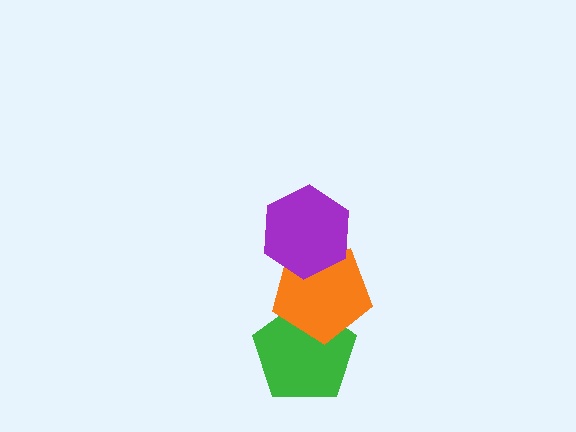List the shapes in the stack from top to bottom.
From top to bottom: the purple hexagon, the orange pentagon, the green pentagon.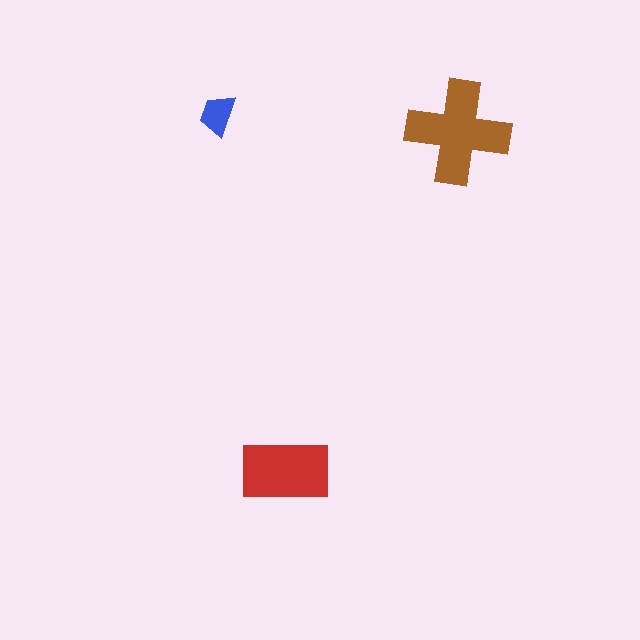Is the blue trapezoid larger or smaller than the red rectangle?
Smaller.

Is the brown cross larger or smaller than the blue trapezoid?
Larger.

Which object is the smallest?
The blue trapezoid.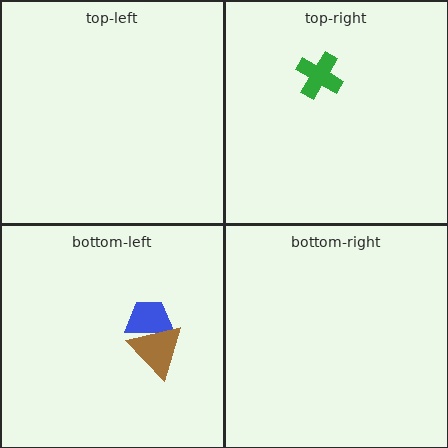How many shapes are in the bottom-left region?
2.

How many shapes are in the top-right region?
1.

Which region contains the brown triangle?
The bottom-left region.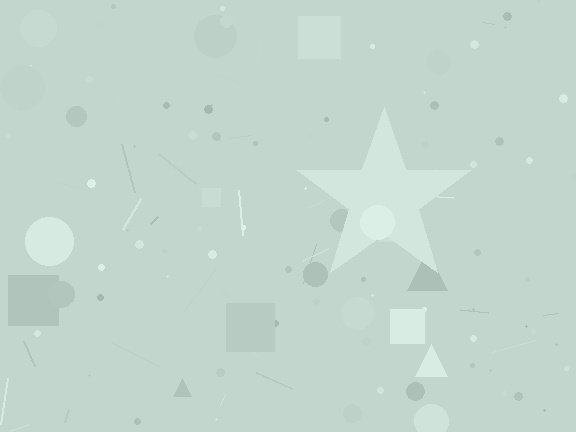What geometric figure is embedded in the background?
A star is embedded in the background.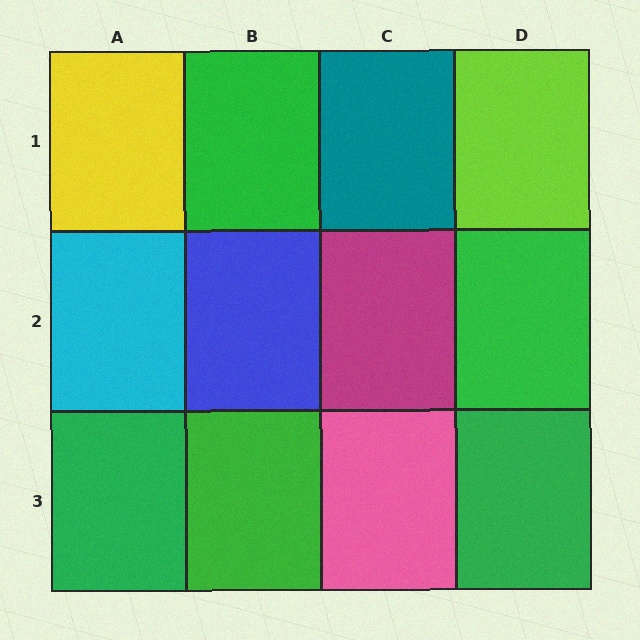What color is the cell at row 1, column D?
Lime.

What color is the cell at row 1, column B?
Green.